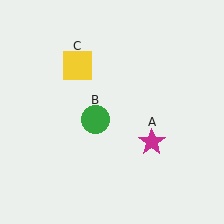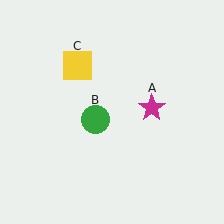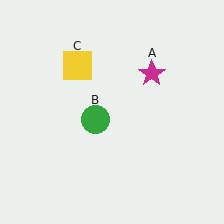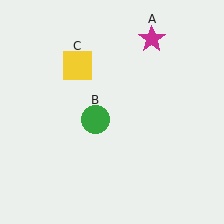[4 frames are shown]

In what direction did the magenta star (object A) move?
The magenta star (object A) moved up.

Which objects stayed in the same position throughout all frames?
Green circle (object B) and yellow square (object C) remained stationary.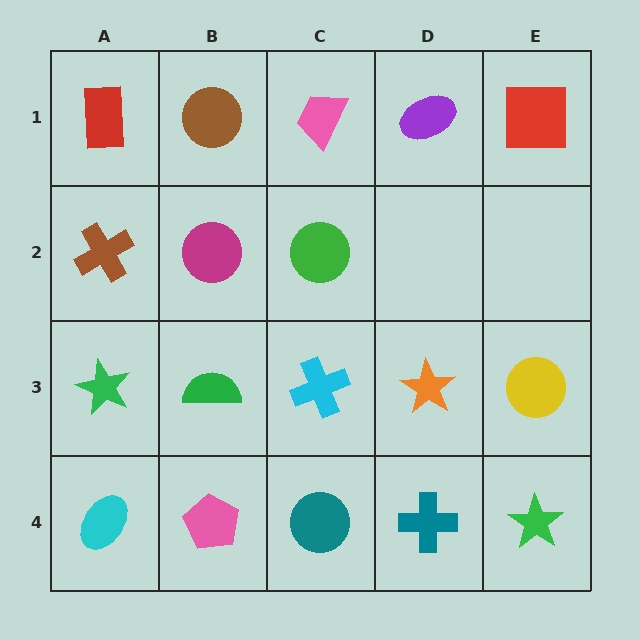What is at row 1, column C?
A pink trapezoid.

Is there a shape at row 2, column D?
No, that cell is empty.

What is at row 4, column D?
A teal cross.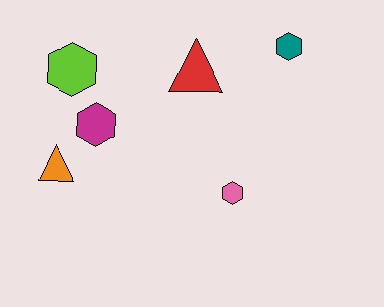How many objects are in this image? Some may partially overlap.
There are 6 objects.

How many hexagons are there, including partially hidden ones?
There are 4 hexagons.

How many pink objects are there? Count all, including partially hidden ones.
There is 1 pink object.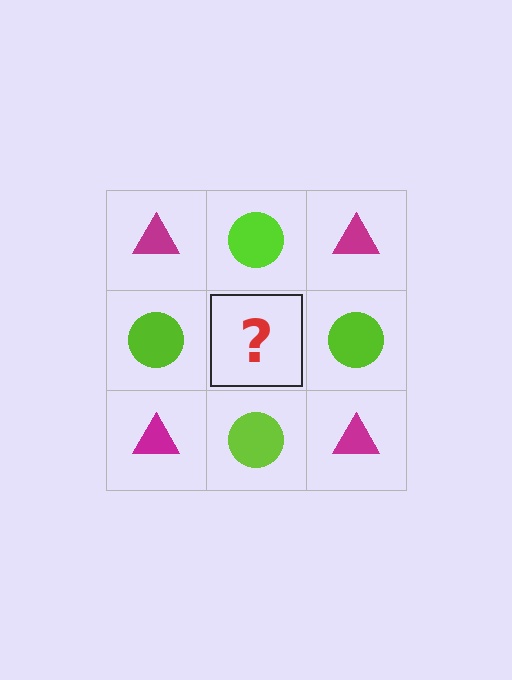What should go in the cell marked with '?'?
The missing cell should contain a magenta triangle.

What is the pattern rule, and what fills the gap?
The rule is that it alternates magenta triangle and lime circle in a checkerboard pattern. The gap should be filled with a magenta triangle.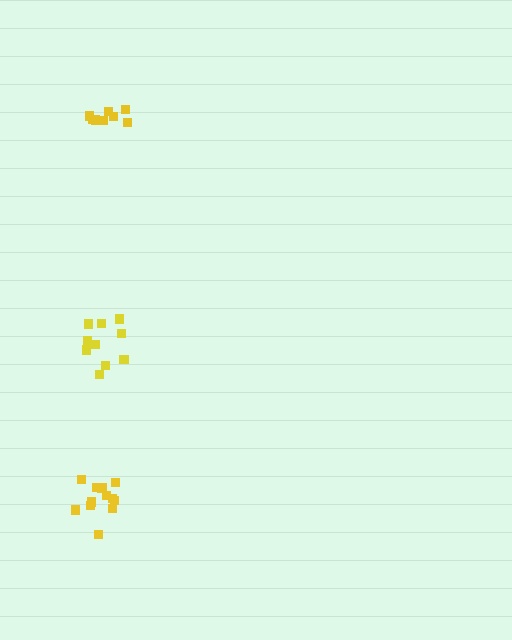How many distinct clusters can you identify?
There are 3 distinct clusters.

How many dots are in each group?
Group 1: 8 dots, Group 2: 13 dots, Group 3: 12 dots (33 total).